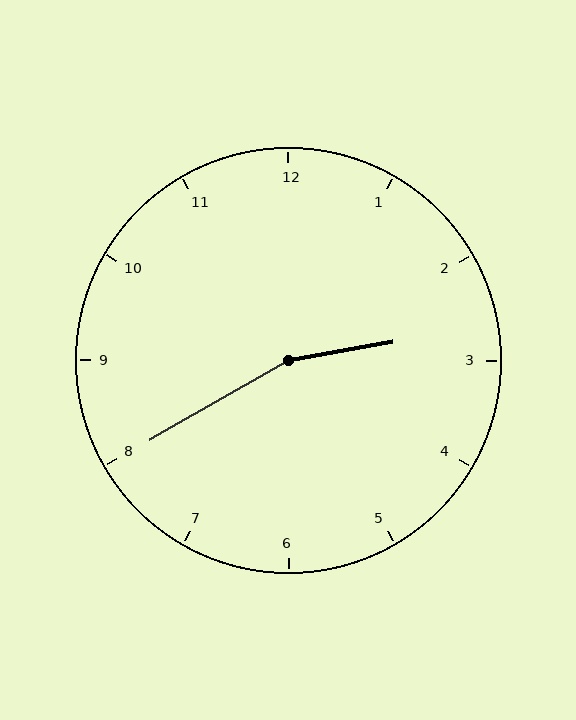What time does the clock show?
2:40.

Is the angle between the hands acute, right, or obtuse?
It is obtuse.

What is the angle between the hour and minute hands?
Approximately 160 degrees.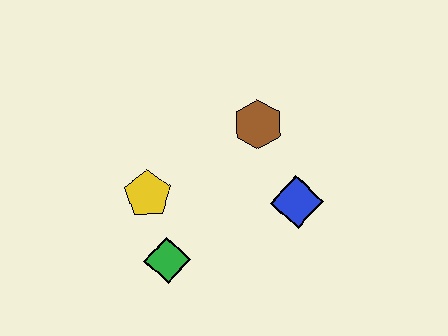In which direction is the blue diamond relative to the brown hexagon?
The blue diamond is below the brown hexagon.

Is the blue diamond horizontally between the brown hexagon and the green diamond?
No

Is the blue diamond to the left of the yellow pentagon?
No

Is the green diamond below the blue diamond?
Yes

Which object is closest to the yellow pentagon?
The green diamond is closest to the yellow pentagon.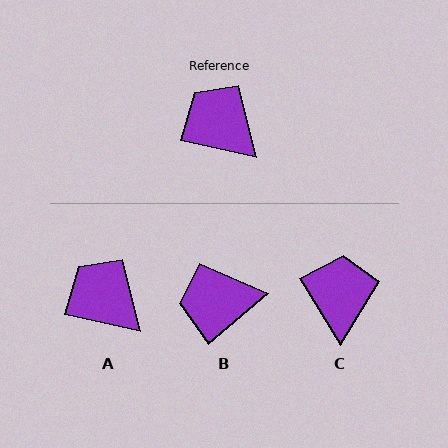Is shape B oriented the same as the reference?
No, it is off by about 53 degrees.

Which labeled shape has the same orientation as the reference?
A.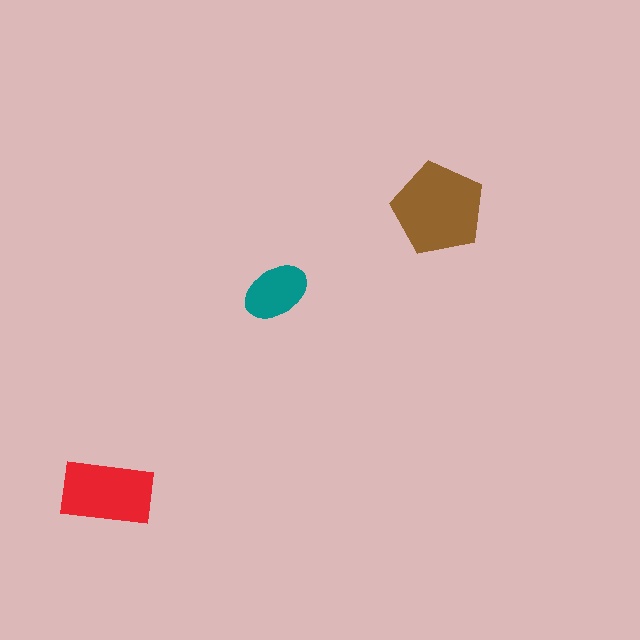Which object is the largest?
The brown pentagon.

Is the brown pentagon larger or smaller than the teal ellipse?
Larger.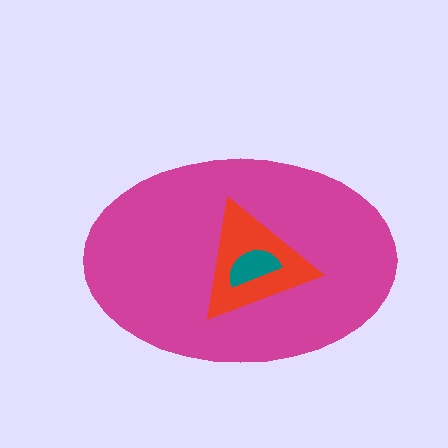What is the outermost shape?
The magenta ellipse.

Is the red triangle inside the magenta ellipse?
Yes.